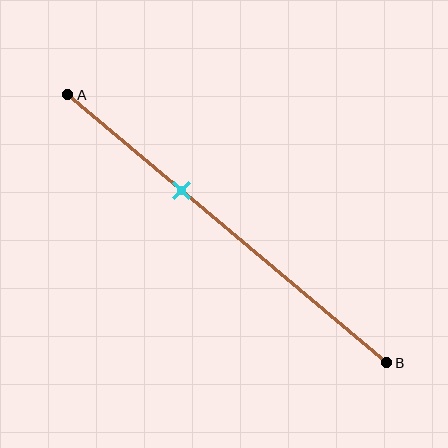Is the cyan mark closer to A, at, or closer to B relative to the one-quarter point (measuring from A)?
The cyan mark is closer to point B than the one-quarter point of segment AB.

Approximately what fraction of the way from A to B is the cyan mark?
The cyan mark is approximately 35% of the way from A to B.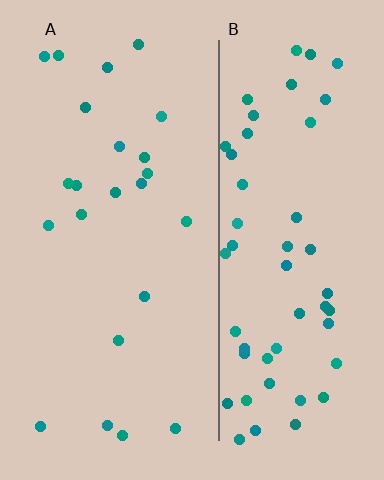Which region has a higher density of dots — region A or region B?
B (the right).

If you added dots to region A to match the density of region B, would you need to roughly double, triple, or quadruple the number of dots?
Approximately double.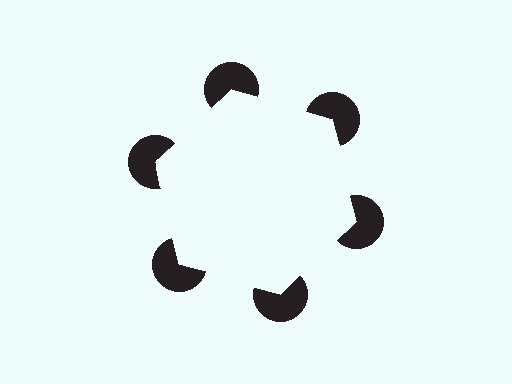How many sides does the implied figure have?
6 sides.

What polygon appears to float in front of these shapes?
An illusory hexagon — its edges are inferred from the aligned wedge cuts in the pac-man discs, not physically drawn.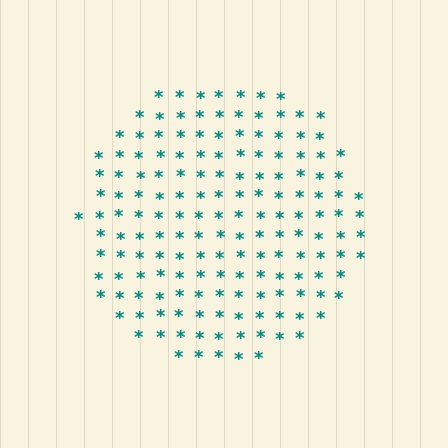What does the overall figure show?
The overall figure shows a circle.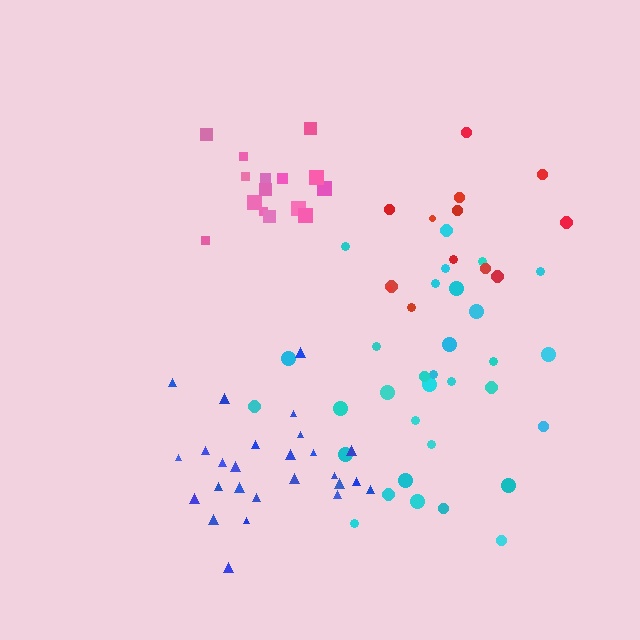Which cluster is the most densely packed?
Pink.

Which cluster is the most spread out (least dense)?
Red.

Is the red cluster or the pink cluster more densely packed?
Pink.